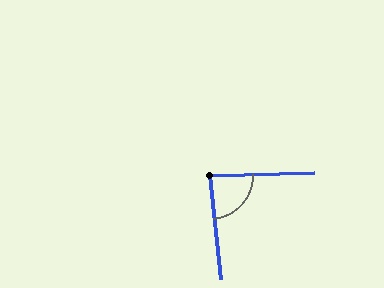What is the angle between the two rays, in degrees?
Approximately 86 degrees.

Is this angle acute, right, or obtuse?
It is approximately a right angle.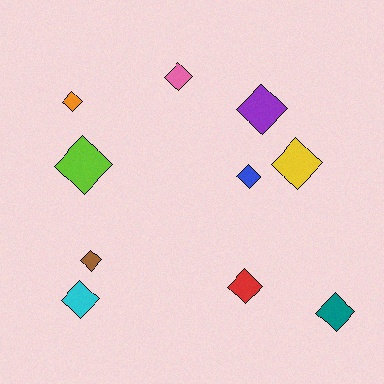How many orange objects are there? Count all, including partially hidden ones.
There is 1 orange object.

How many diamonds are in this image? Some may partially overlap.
There are 10 diamonds.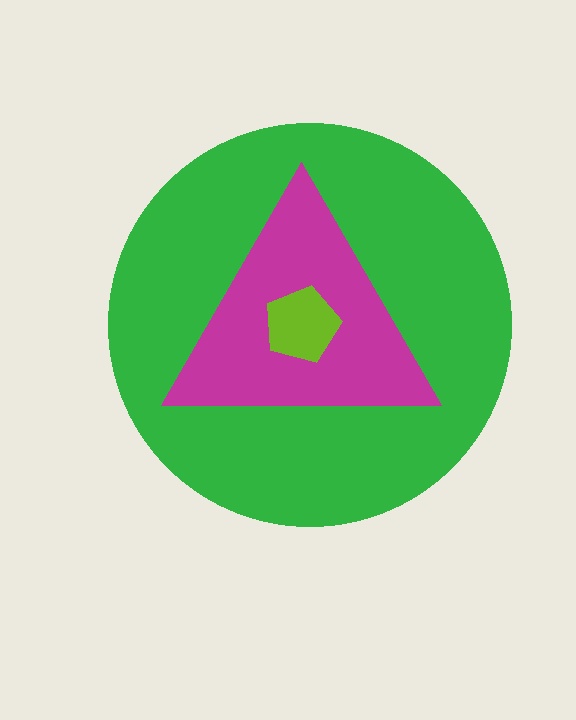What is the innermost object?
The lime pentagon.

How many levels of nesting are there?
3.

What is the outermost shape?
The green circle.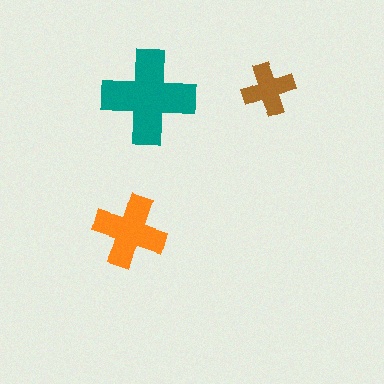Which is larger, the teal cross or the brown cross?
The teal one.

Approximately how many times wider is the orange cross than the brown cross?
About 1.5 times wider.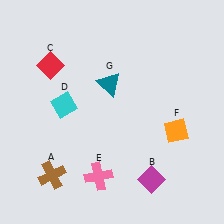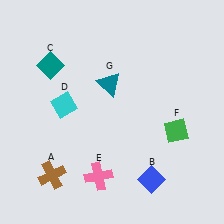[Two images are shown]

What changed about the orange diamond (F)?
In Image 1, F is orange. In Image 2, it changed to green.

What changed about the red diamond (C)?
In Image 1, C is red. In Image 2, it changed to teal.